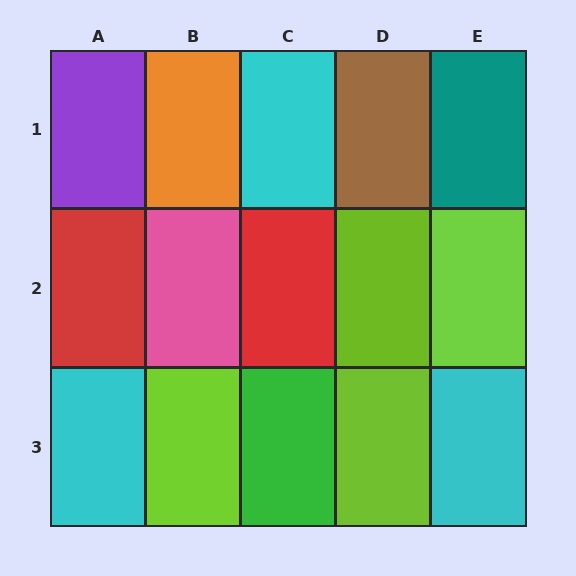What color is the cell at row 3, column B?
Lime.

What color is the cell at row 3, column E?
Cyan.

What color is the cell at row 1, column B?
Orange.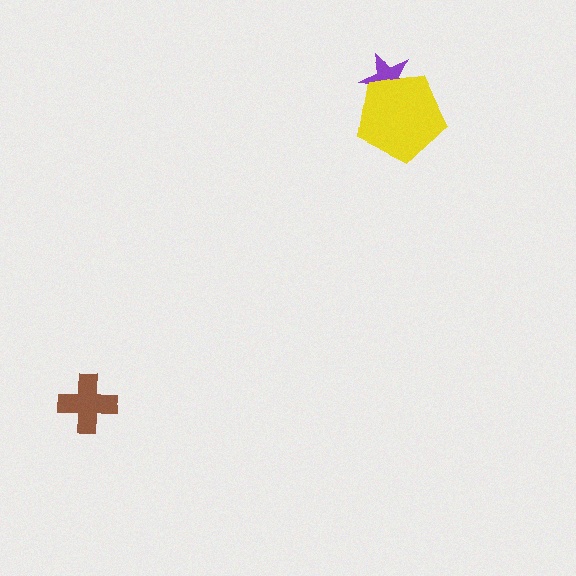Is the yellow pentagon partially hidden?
No, no other shape covers it.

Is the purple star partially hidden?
Yes, it is partially covered by another shape.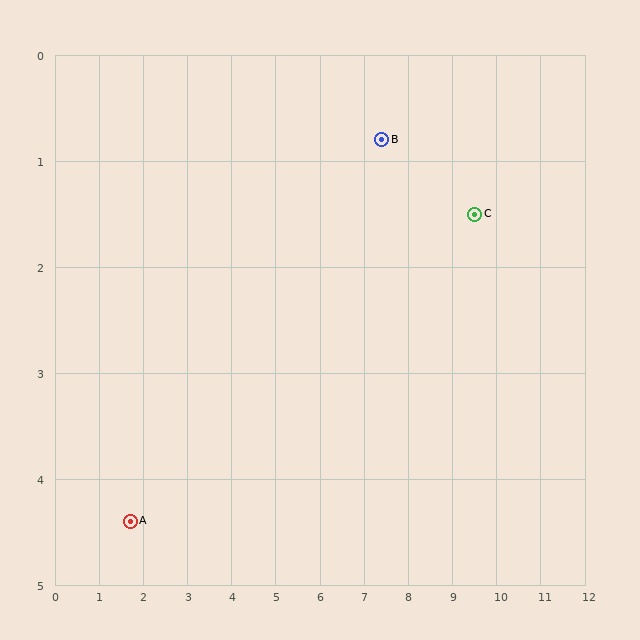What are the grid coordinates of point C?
Point C is at approximately (9.5, 1.5).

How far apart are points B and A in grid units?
Points B and A are about 6.7 grid units apart.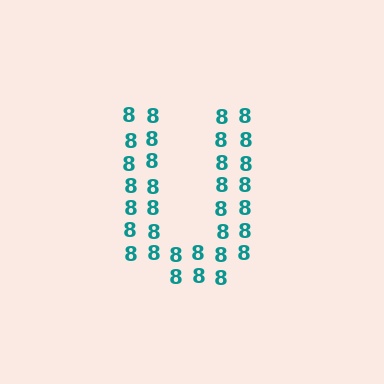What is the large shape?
The large shape is the letter U.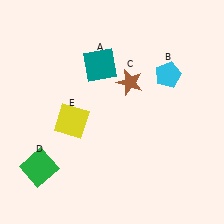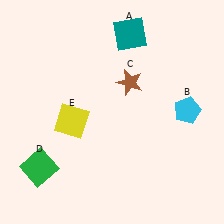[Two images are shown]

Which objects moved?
The objects that moved are: the teal square (A), the cyan pentagon (B).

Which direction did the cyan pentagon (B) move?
The cyan pentagon (B) moved down.